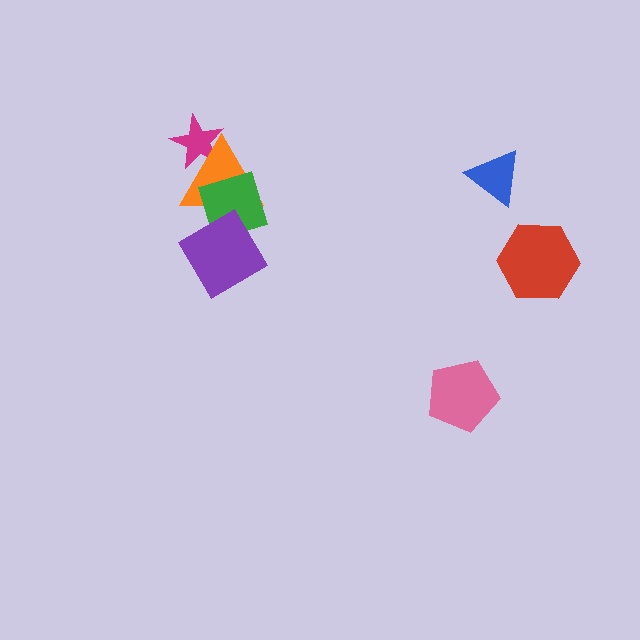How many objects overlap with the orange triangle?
3 objects overlap with the orange triangle.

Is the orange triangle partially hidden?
Yes, it is partially covered by another shape.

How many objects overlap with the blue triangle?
0 objects overlap with the blue triangle.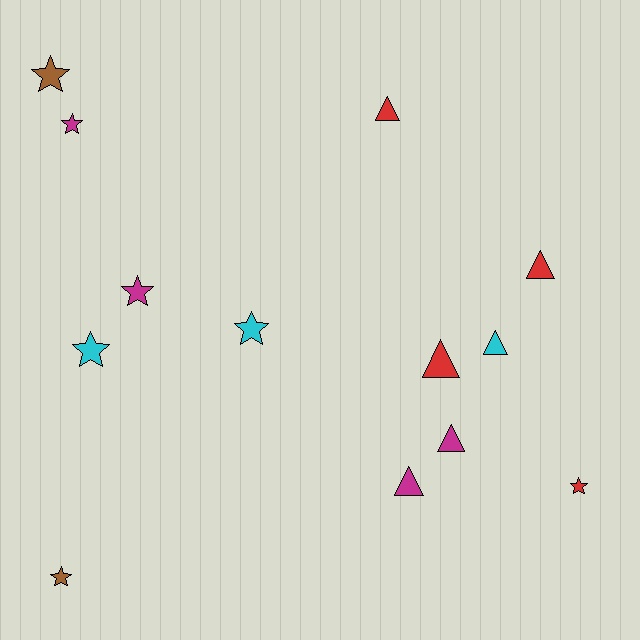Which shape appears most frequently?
Star, with 7 objects.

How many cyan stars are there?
There are 2 cyan stars.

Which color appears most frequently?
Red, with 4 objects.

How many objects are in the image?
There are 13 objects.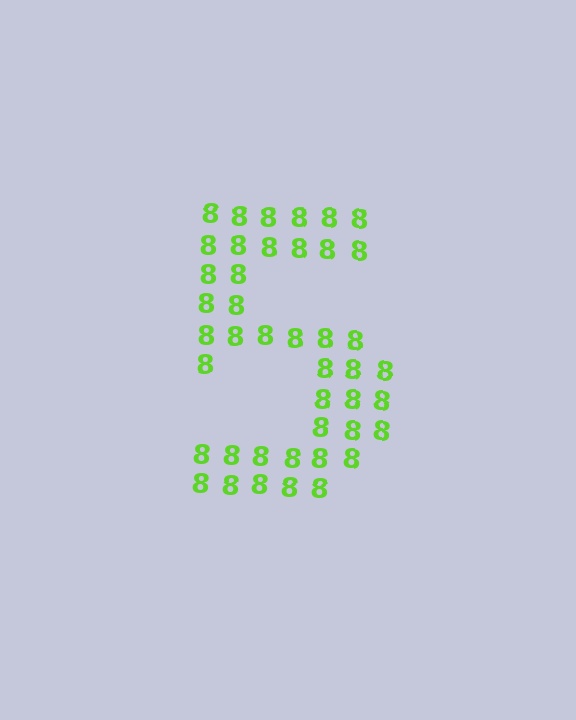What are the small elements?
The small elements are digit 8's.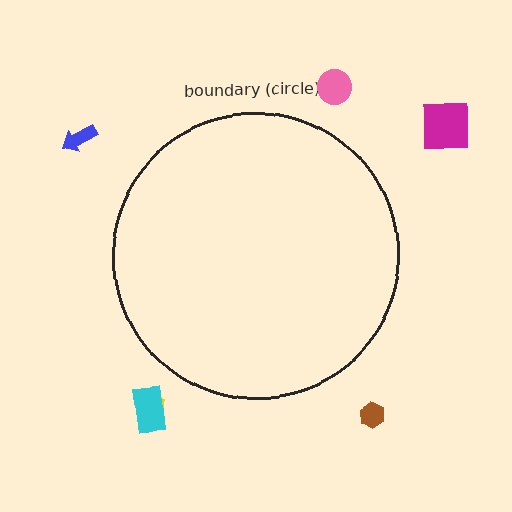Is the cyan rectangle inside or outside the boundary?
Outside.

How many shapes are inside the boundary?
0 inside, 6 outside.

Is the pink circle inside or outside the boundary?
Outside.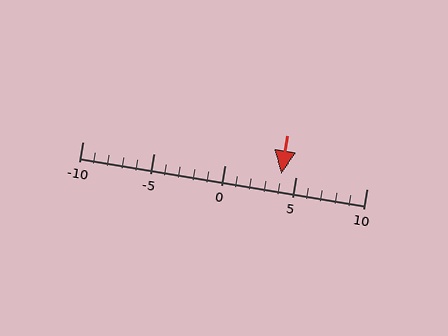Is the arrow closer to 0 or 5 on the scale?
The arrow is closer to 5.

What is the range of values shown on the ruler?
The ruler shows values from -10 to 10.